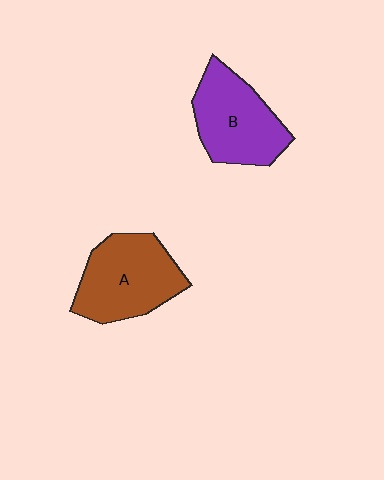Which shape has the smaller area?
Shape B (purple).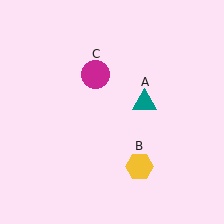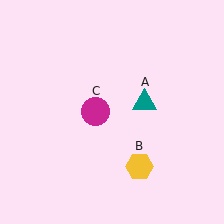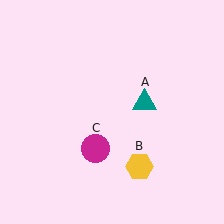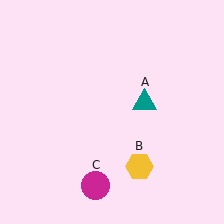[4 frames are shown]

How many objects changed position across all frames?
1 object changed position: magenta circle (object C).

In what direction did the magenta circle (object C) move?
The magenta circle (object C) moved down.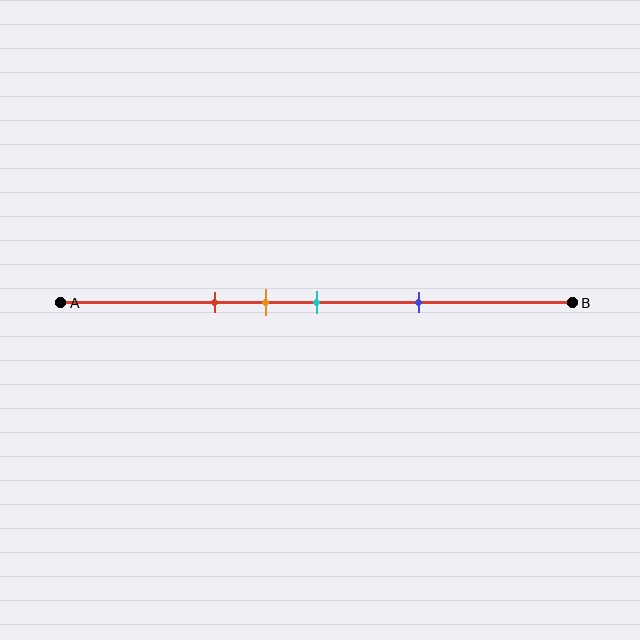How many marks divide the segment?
There are 4 marks dividing the segment.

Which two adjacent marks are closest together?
The orange and cyan marks are the closest adjacent pair.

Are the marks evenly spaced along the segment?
No, the marks are not evenly spaced.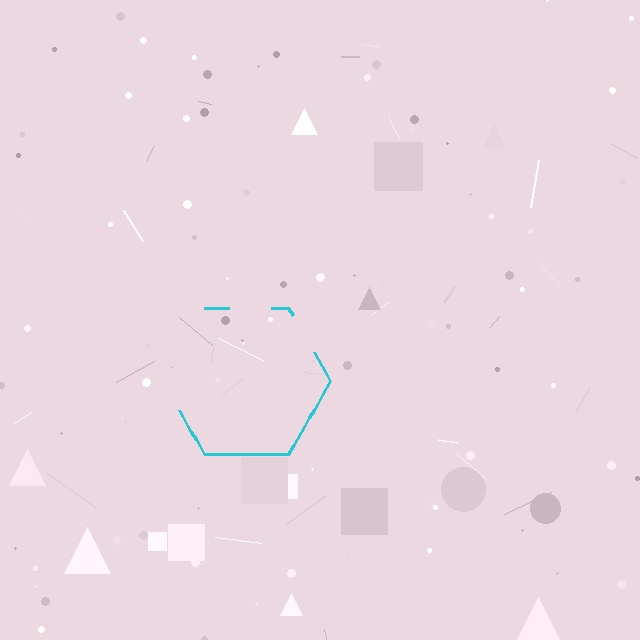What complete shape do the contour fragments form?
The contour fragments form a hexagon.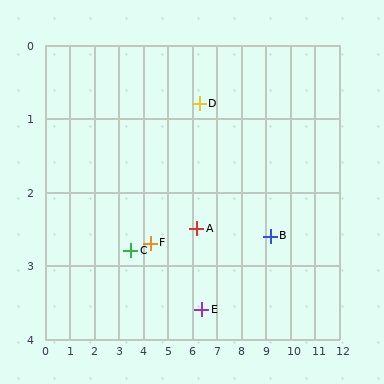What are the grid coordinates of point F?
Point F is at approximately (4.3, 2.7).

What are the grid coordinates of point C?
Point C is at approximately (3.5, 2.8).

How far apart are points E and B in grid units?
Points E and B are about 3.0 grid units apart.